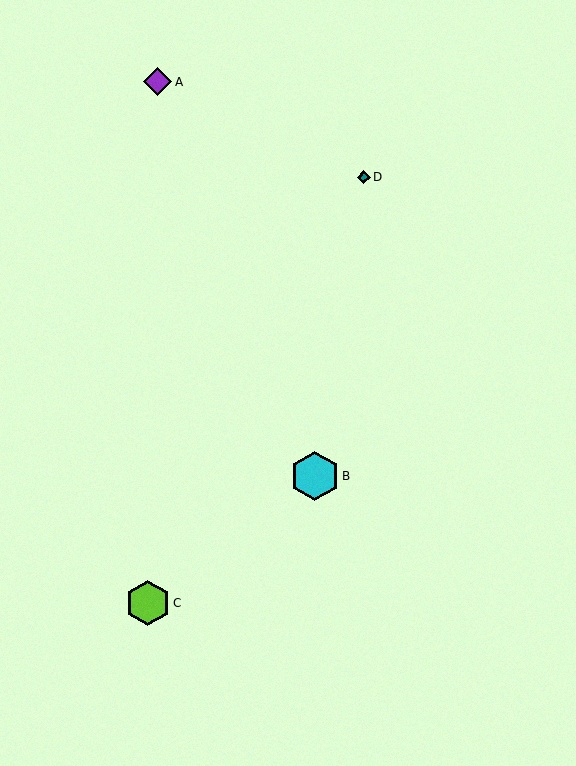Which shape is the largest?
The cyan hexagon (labeled B) is the largest.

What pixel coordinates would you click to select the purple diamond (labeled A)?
Click at (158, 82) to select the purple diamond A.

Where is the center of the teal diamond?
The center of the teal diamond is at (364, 177).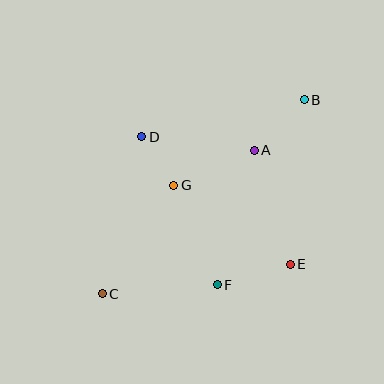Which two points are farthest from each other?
Points B and C are farthest from each other.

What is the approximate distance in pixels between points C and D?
The distance between C and D is approximately 162 pixels.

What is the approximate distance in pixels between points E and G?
The distance between E and G is approximately 140 pixels.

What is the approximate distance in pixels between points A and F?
The distance between A and F is approximately 139 pixels.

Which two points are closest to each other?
Points D and G are closest to each other.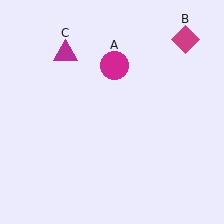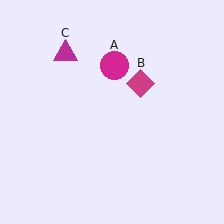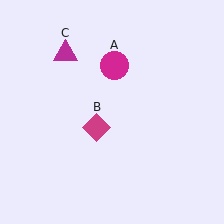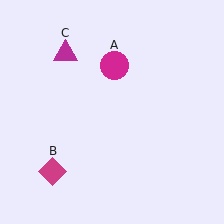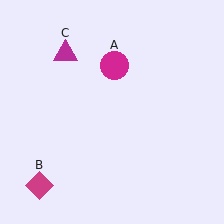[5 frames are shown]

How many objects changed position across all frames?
1 object changed position: magenta diamond (object B).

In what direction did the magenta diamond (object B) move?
The magenta diamond (object B) moved down and to the left.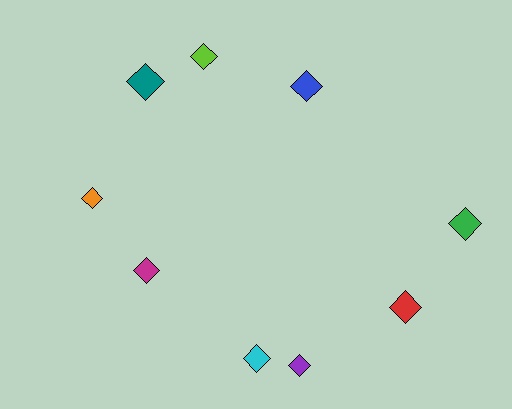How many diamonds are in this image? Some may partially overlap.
There are 9 diamonds.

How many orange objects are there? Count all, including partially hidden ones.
There is 1 orange object.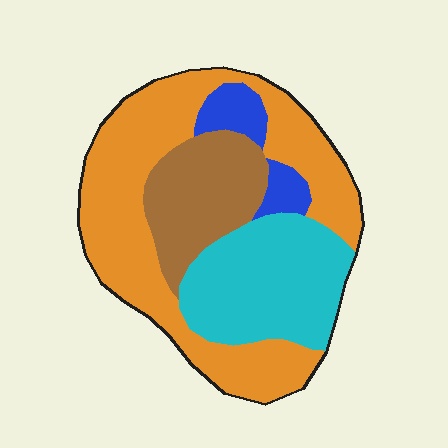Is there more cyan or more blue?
Cyan.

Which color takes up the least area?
Blue, at roughly 10%.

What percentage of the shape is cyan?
Cyan covers 26% of the shape.